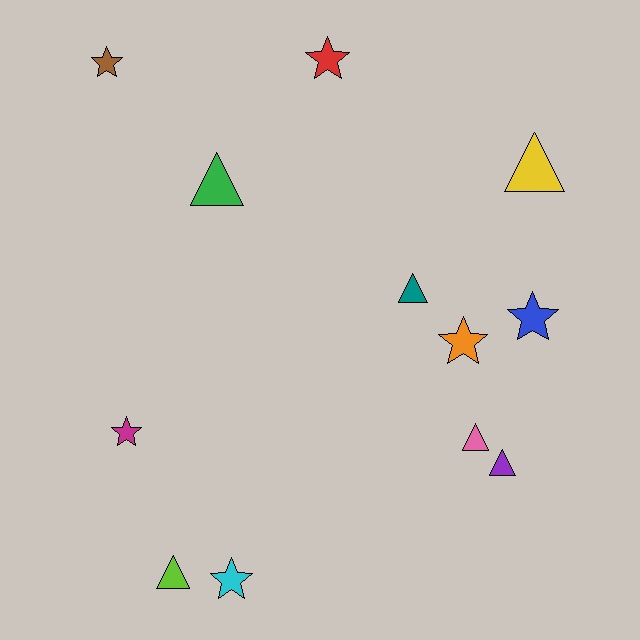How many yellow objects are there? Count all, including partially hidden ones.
There is 1 yellow object.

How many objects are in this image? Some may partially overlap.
There are 12 objects.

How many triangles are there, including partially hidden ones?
There are 6 triangles.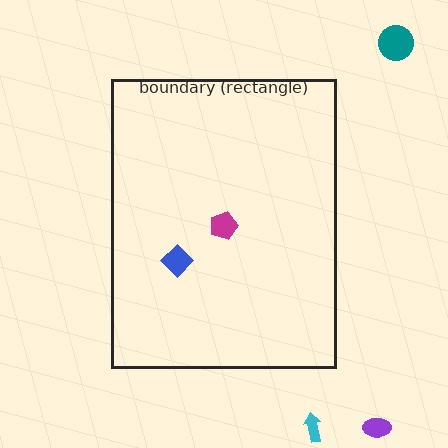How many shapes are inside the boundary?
2 inside, 3 outside.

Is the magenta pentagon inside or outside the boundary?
Inside.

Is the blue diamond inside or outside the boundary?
Inside.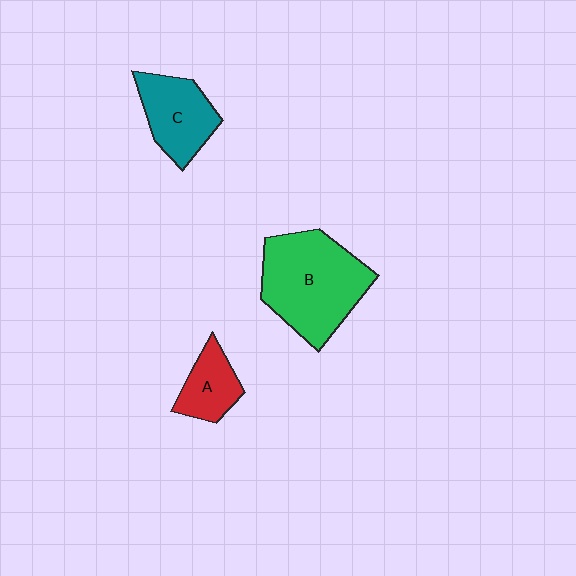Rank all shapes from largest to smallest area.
From largest to smallest: B (green), C (teal), A (red).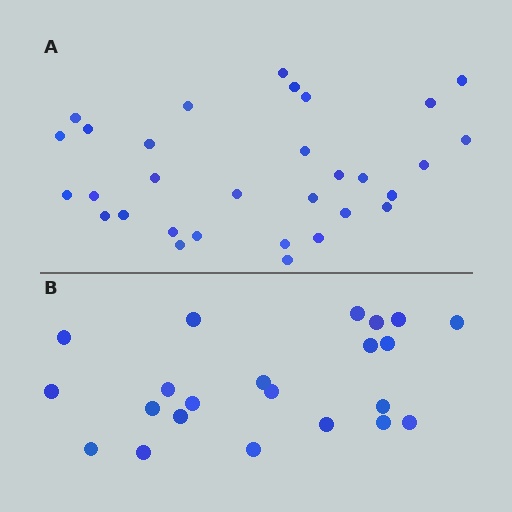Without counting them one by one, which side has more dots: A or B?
Region A (the top region) has more dots.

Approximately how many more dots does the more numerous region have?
Region A has roughly 8 or so more dots than region B.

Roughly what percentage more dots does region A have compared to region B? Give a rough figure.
About 40% more.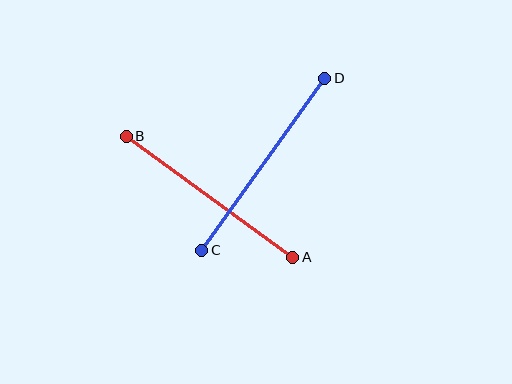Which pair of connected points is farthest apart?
Points C and D are farthest apart.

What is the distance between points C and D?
The distance is approximately 211 pixels.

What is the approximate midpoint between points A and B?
The midpoint is at approximately (209, 197) pixels.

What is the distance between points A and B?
The distance is approximately 206 pixels.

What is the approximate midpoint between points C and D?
The midpoint is at approximately (263, 164) pixels.